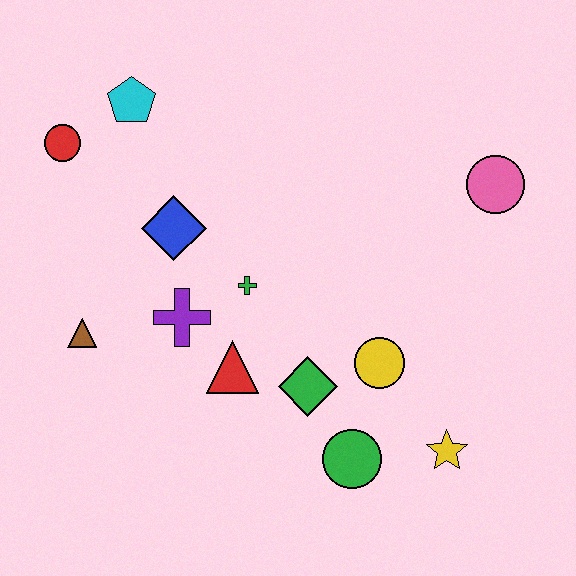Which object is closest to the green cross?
The purple cross is closest to the green cross.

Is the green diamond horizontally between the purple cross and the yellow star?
Yes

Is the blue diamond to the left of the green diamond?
Yes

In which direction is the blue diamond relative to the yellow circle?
The blue diamond is to the left of the yellow circle.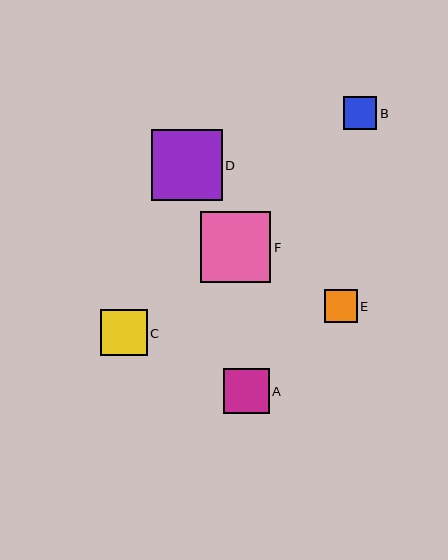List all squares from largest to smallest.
From largest to smallest: D, F, C, A, B, E.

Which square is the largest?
Square D is the largest with a size of approximately 71 pixels.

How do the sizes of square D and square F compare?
Square D and square F are approximately the same size.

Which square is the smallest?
Square E is the smallest with a size of approximately 33 pixels.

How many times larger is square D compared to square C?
Square D is approximately 1.5 times the size of square C.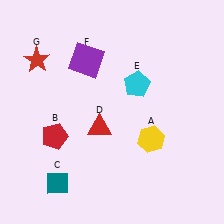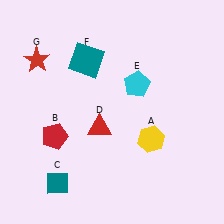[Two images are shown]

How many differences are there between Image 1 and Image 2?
There is 1 difference between the two images.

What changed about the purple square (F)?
In Image 1, F is purple. In Image 2, it changed to teal.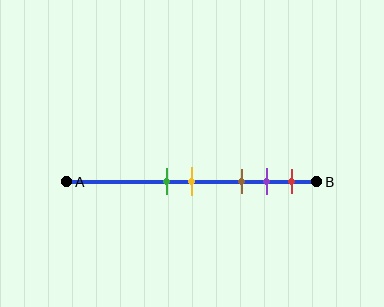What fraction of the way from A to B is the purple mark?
The purple mark is approximately 80% (0.8) of the way from A to B.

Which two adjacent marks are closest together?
The green and yellow marks are the closest adjacent pair.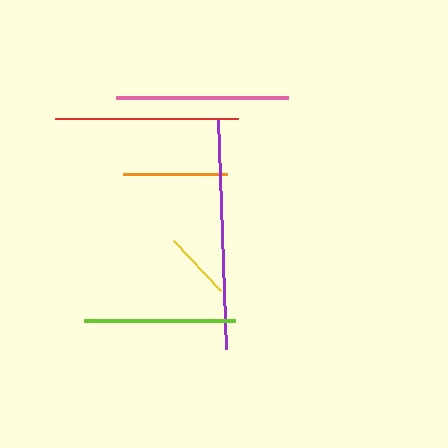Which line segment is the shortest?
The yellow line is the shortest at approximately 69 pixels.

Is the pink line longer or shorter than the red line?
The red line is longer than the pink line.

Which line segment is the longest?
The purple line is the longest at approximately 231 pixels.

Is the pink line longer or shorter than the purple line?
The purple line is longer than the pink line.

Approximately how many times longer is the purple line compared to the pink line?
The purple line is approximately 1.3 times the length of the pink line.